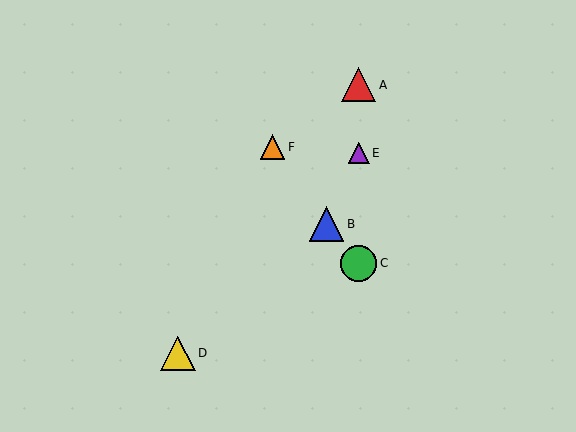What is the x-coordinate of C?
Object C is at x≈359.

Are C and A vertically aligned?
Yes, both are at x≈359.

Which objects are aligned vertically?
Objects A, C, E are aligned vertically.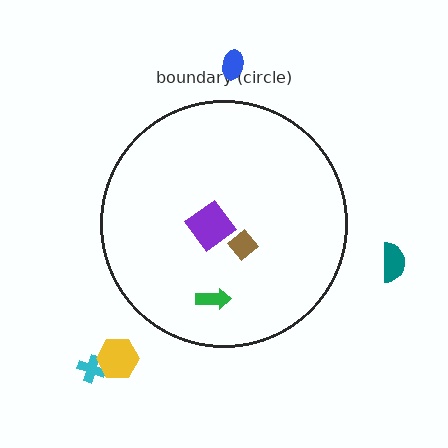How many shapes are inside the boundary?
3 inside, 4 outside.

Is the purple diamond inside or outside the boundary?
Inside.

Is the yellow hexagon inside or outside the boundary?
Outside.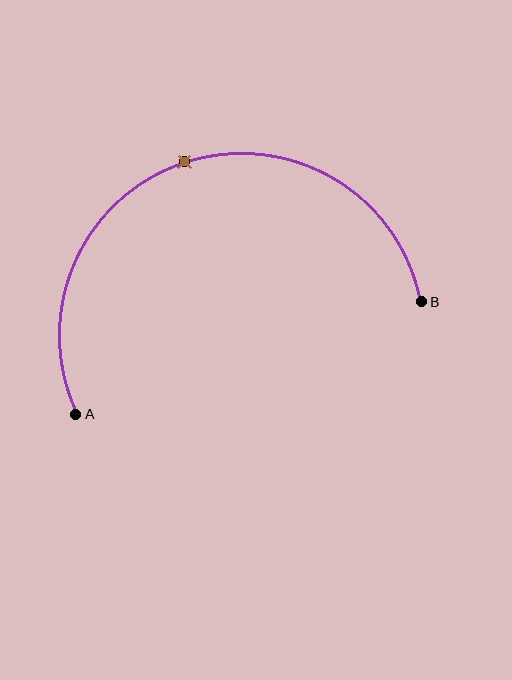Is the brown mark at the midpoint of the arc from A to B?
Yes. The brown mark lies on the arc at equal arc-length from both A and B — it is the arc midpoint.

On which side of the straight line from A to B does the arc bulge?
The arc bulges above the straight line connecting A and B.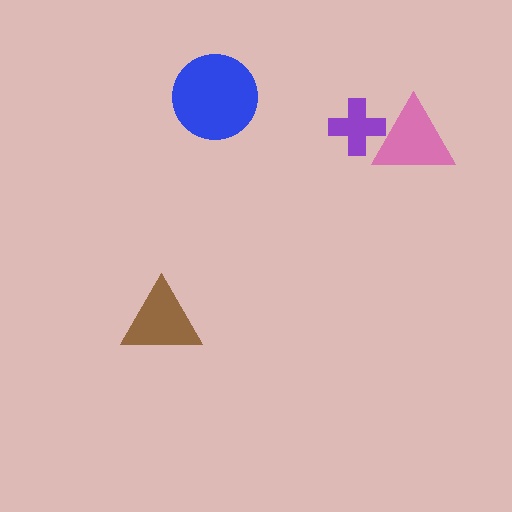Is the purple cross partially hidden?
Yes, it is partially covered by another shape.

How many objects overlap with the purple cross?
1 object overlaps with the purple cross.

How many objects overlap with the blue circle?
0 objects overlap with the blue circle.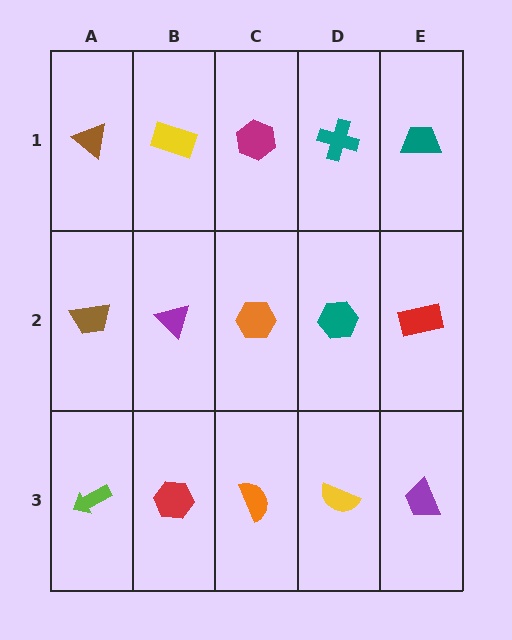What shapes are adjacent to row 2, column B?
A yellow rectangle (row 1, column B), a red hexagon (row 3, column B), a brown trapezoid (row 2, column A), an orange hexagon (row 2, column C).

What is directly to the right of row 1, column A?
A yellow rectangle.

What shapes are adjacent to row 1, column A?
A brown trapezoid (row 2, column A), a yellow rectangle (row 1, column B).